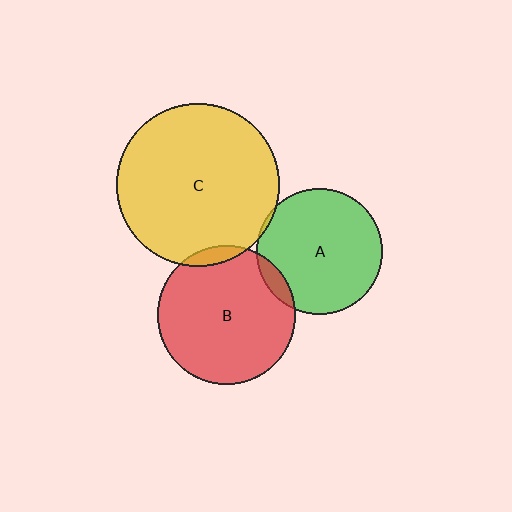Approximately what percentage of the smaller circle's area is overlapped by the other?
Approximately 5%.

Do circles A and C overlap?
Yes.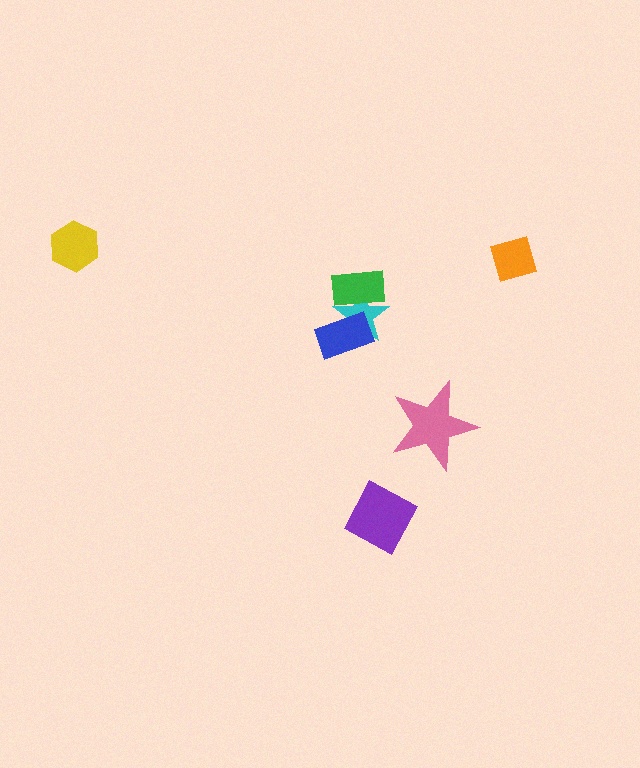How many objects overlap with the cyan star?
2 objects overlap with the cyan star.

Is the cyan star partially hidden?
Yes, it is partially covered by another shape.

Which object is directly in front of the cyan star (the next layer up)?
The blue rectangle is directly in front of the cyan star.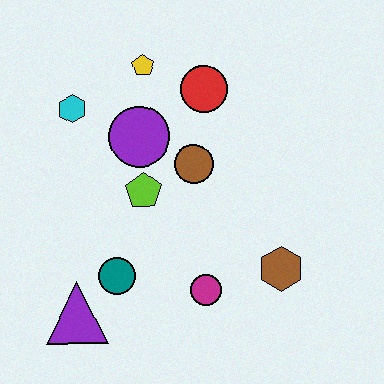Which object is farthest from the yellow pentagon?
The purple triangle is farthest from the yellow pentagon.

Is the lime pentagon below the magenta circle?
No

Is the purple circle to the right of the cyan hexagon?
Yes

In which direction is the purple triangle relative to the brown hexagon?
The purple triangle is to the left of the brown hexagon.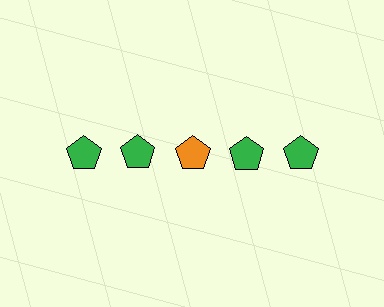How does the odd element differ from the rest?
It has a different color: orange instead of green.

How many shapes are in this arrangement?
There are 5 shapes arranged in a grid pattern.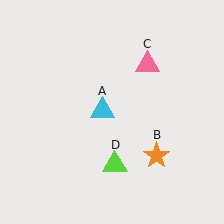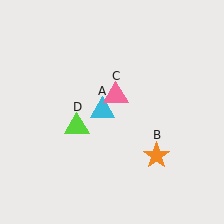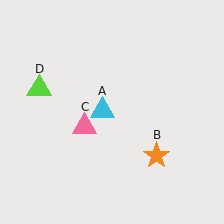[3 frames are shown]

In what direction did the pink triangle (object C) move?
The pink triangle (object C) moved down and to the left.